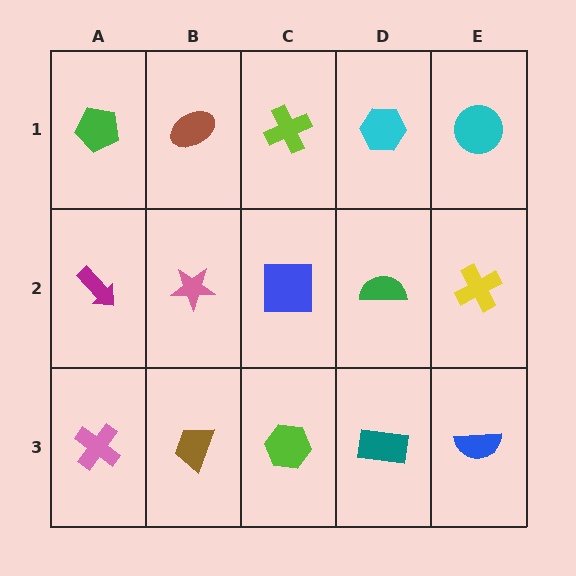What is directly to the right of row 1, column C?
A cyan hexagon.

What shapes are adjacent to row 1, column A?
A magenta arrow (row 2, column A), a brown ellipse (row 1, column B).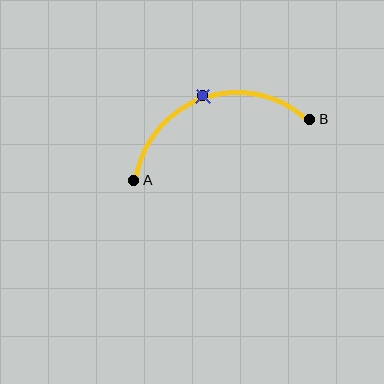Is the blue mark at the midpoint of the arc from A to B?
Yes. The blue mark lies on the arc at equal arc-length from both A and B — it is the arc midpoint.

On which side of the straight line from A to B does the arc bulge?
The arc bulges above the straight line connecting A and B.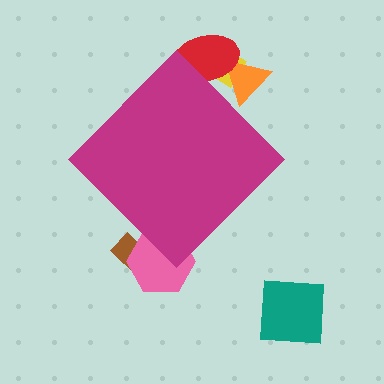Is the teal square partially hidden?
No, the teal square is fully visible.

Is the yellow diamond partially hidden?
Yes, the yellow diamond is partially hidden behind the magenta diamond.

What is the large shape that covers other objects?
A magenta diamond.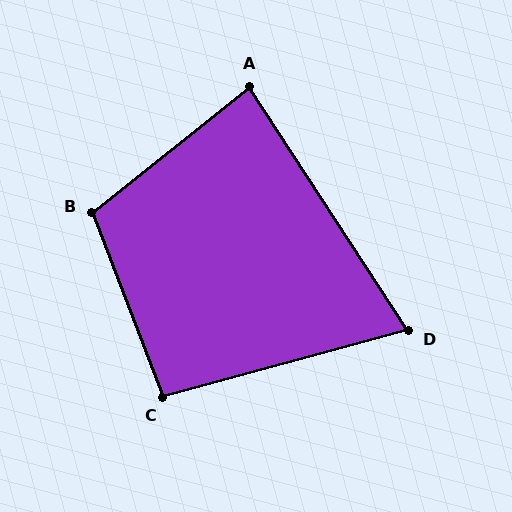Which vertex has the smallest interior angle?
D, at approximately 72 degrees.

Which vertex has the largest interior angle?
B, at approximately 108 degrees.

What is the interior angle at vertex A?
Approximately 84 degrees (acute).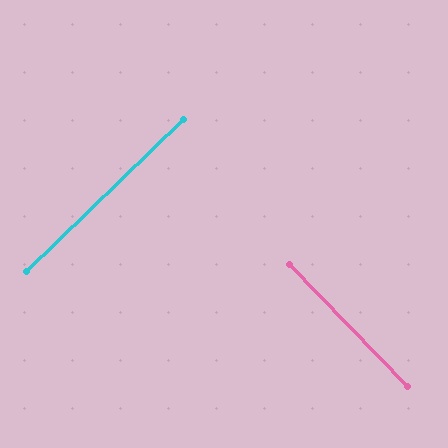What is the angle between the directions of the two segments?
Approximately 90 degrees.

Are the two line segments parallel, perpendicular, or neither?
Perpendicular — they meet at approximately 90°.